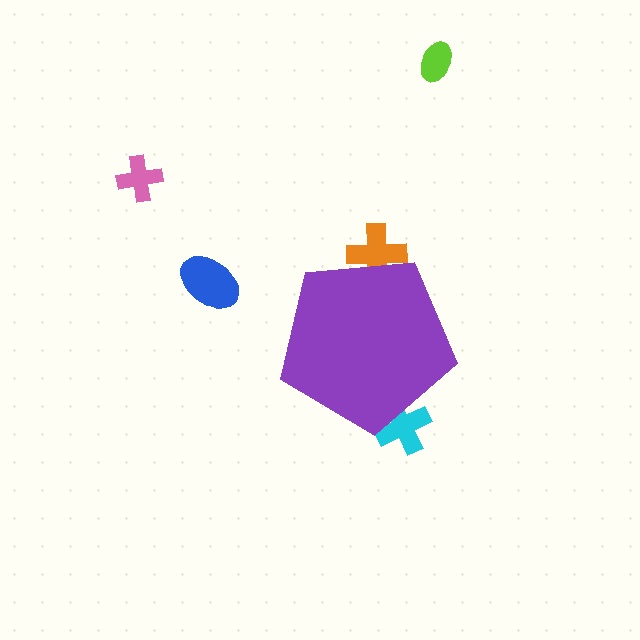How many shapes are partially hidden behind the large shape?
2 shapes are partially hidden.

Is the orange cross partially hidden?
Yes, the orange cross is partially hidden behind the purple pentagon.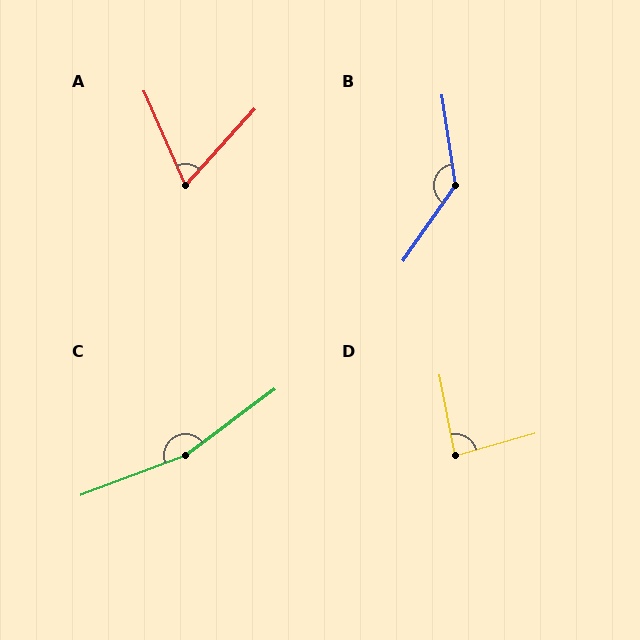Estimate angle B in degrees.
Approximately 137 degrees.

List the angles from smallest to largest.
A (66°), D (85°), B (137°), C (164°).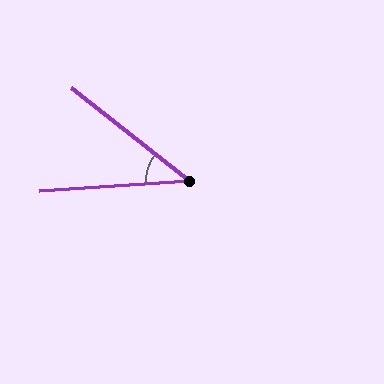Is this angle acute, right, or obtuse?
It is acute.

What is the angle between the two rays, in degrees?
Approximately 42 degrees.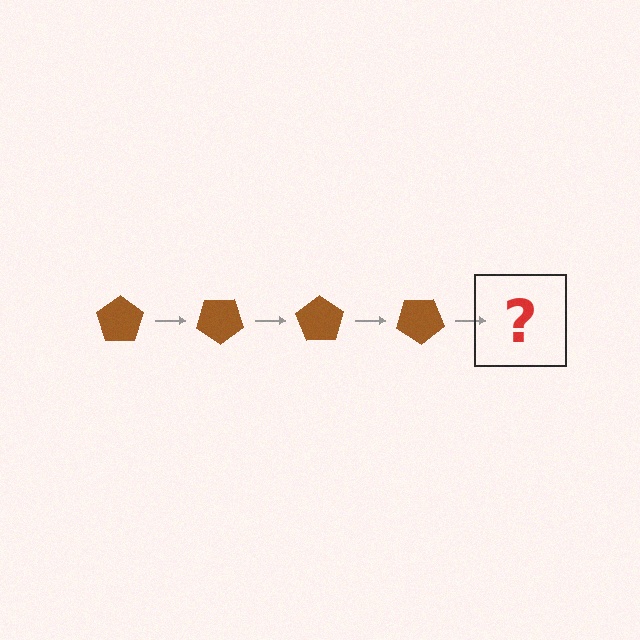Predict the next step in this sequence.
The next step is a brown pentagon rotated 140 degrees.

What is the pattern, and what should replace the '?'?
The pattern is that the pentagon rotates 35 degrees each step. The '?' should be a brown pentagon rotated 140 degrees.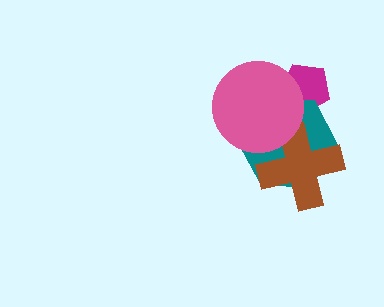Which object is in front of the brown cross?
The pink circle is in front of the brown cross.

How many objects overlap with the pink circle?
3 objects overlap with the pink circle.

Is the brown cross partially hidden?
Yes, it is partially covered by another shape.